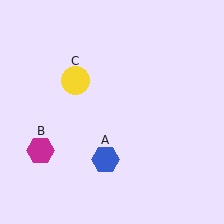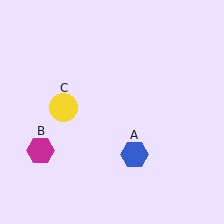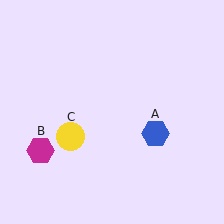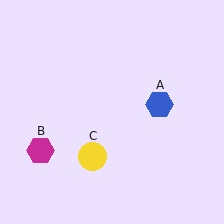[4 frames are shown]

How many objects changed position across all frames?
2 objects changed position: blue hexagon (object A), yellow circle (object C).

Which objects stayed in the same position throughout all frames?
Magenta hexagon (object B) remained stationary.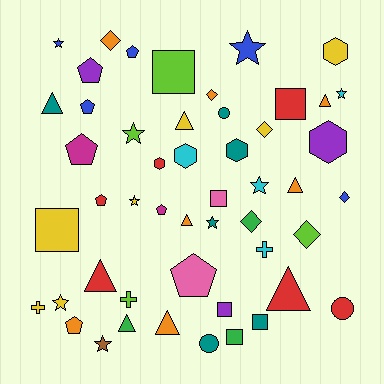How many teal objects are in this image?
There are 6 teal objects.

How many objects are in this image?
There are 50 objects.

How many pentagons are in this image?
There are 8 pentagons.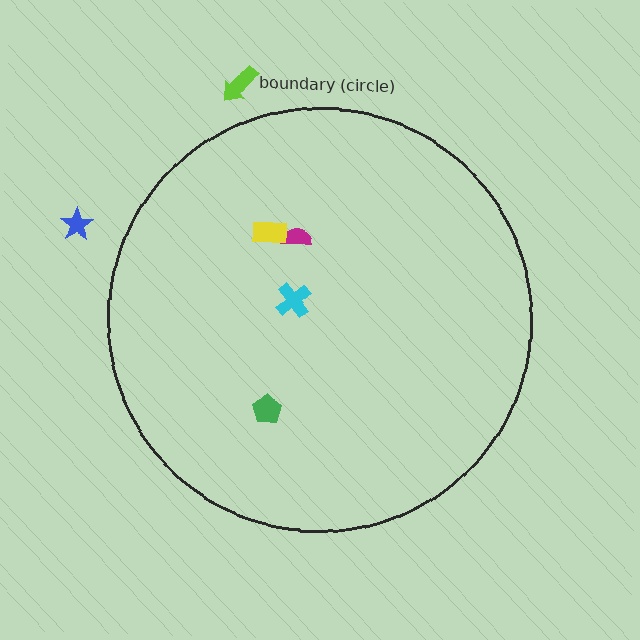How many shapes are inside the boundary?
4 inside, 2 outside.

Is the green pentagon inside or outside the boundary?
Inside.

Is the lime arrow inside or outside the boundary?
Outside.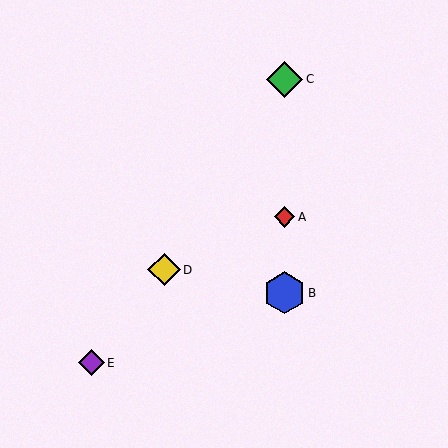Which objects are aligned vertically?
Objects A, B, C are aligned vertically.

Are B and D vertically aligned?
No, B is at x≈284 and D is at x≈164.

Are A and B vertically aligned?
Yes, both are at x≈284.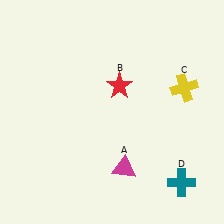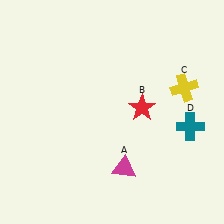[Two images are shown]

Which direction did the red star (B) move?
The red star (B) moved right.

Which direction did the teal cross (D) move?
The teal cross (D) moved up.